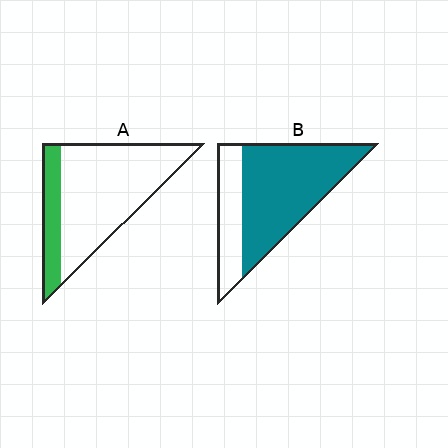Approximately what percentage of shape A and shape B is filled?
A is approximately 20% and B is approximately 70%.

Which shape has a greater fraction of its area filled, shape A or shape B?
Shape B.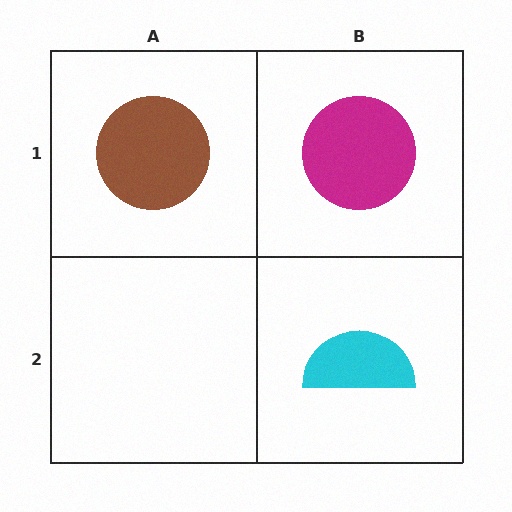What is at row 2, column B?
A cyan semicircle.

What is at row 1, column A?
A brown circle.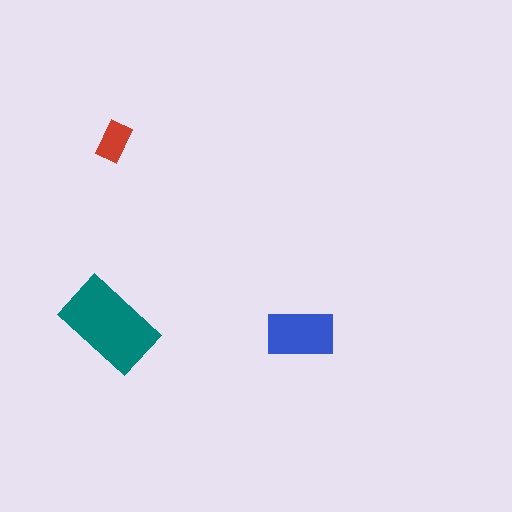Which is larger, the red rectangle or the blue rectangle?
The blue one.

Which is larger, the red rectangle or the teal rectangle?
The teal one.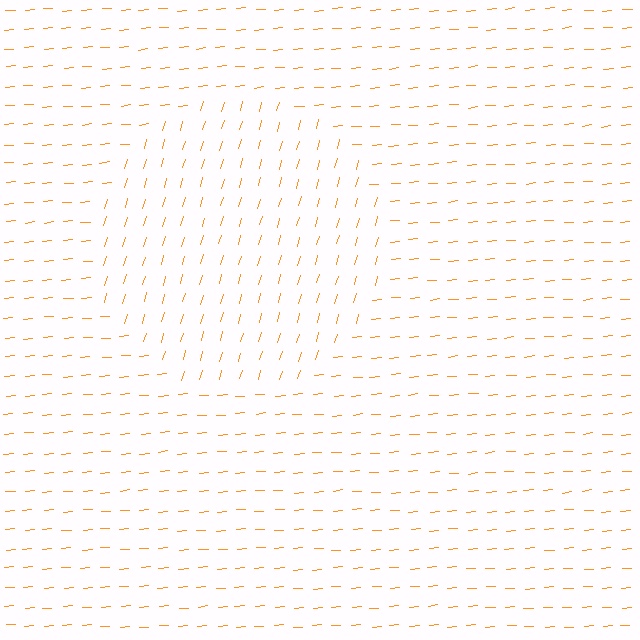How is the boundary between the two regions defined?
The boundary is defined purely by a change in line orientation (approximately 69 degrees difference). All lines are the same color and thickness.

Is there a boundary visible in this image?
Yes, there is a texture boundary formed by a change in line orientation.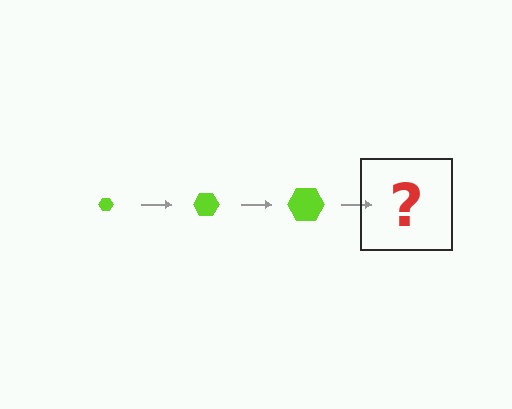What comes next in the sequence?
The next element should be a lime hexagon, larger than the previous one.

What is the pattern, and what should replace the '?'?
The pattern is that the hexagon gets progressively larger each step. The '?' should be a lime hexagon, larger than the previous one.